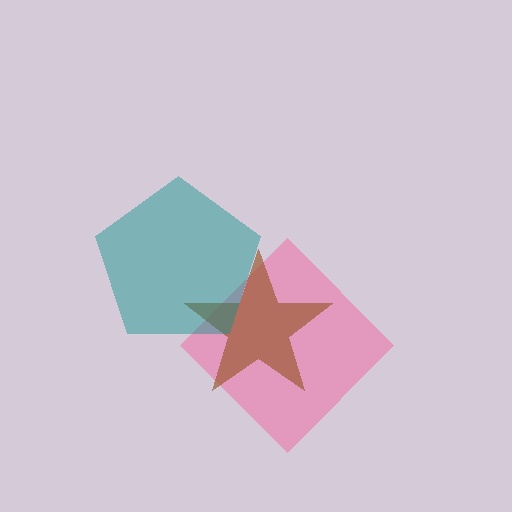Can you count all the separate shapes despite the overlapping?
Yes, there are 3 separate shapes.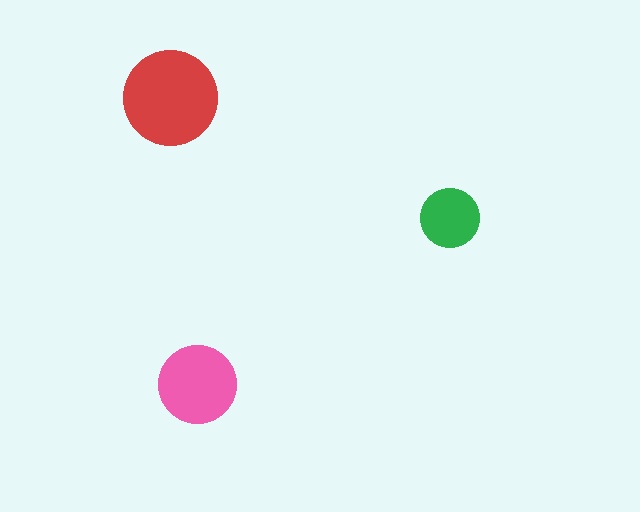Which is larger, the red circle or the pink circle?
The red one.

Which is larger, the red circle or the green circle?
The red one.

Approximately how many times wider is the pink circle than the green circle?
About 1.5 times wider.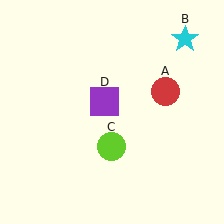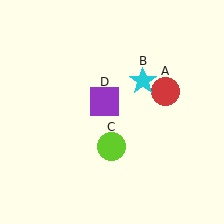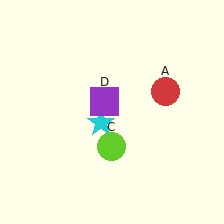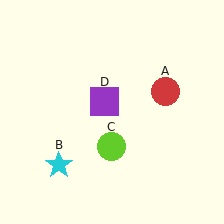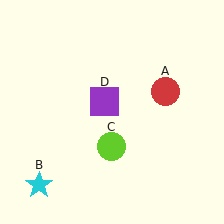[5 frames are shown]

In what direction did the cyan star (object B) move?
The cyan star (object B) moved down and to the left.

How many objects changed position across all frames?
1 object changed position: cyan star (object B).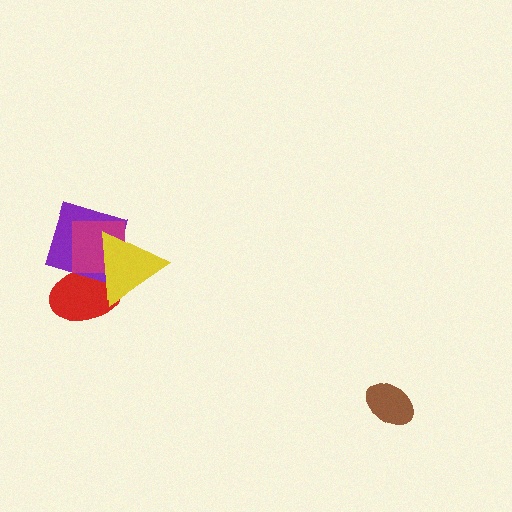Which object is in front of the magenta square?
The yellow triangle is in front of the magenta square.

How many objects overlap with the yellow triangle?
3 objects overlap with the yellow triangle.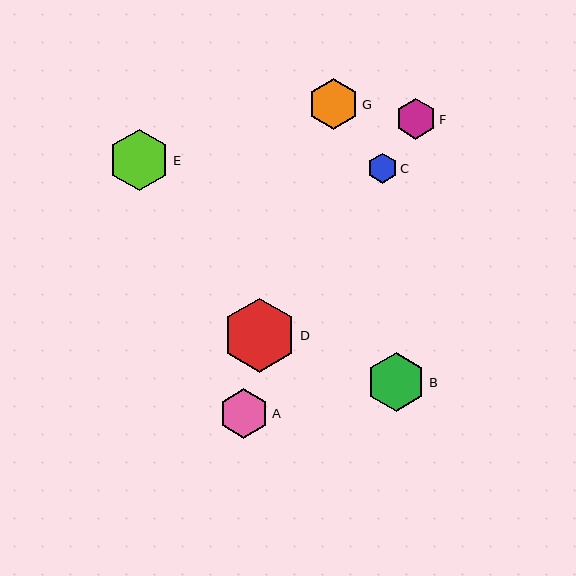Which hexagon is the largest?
Hexagon D is the largest with a size of approximately 74 pixels.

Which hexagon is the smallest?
Hexagon C is the smallest with a size of approximately 30 pixels.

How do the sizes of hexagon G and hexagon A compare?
Hexagon G and hexagon A are approximately the same size.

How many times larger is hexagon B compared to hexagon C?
Hexagon B is approximately 2.0 times the size of hexagon C.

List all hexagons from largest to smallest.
From largest to smallest: D, E, B, G, A, F, C.